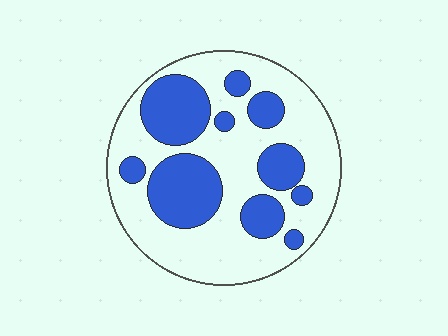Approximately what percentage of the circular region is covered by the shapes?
Approximately 35%.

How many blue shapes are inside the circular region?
10.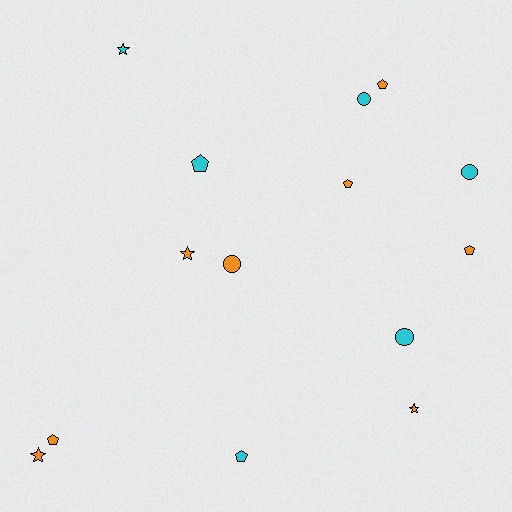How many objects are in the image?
There are 14 objects.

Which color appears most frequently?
Orange, with 8 objects.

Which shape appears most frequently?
Pentagon, with 6 objects.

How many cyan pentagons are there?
There are 2 cyan pentagons.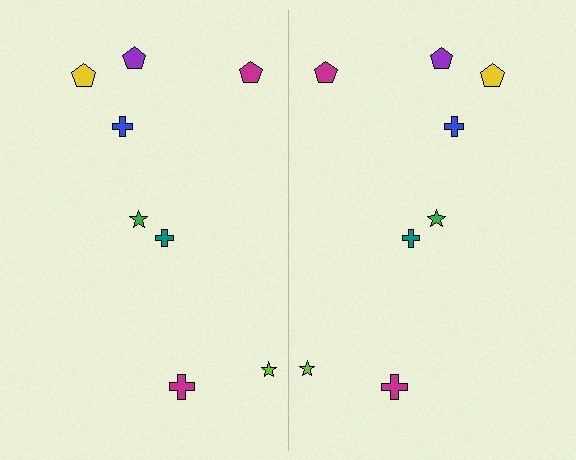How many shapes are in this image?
There are 16 shapes in this image.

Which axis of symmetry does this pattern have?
The pattern has a vertical axis of symmetry running through the center of the image.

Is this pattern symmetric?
Yes, this pattern has bilateral (reflection) symmetry.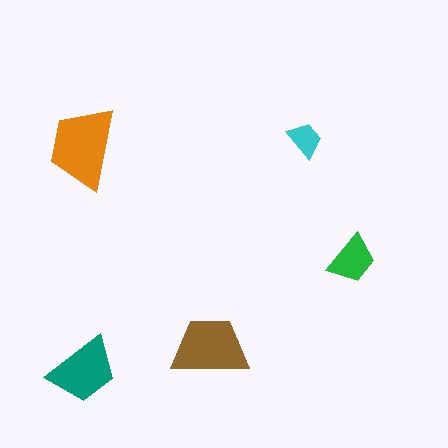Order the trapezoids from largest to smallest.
the orange one, the brown one, the teal one, the green one, the cyan one.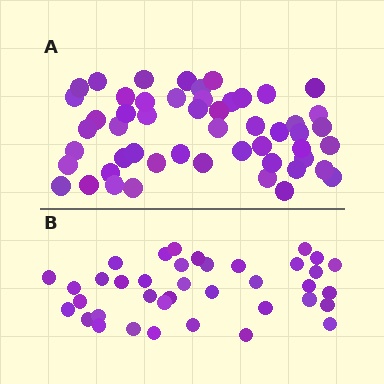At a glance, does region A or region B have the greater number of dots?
Region A (the top region) has more dots.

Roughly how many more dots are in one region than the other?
Region A has approximately 15 more dots than region B.